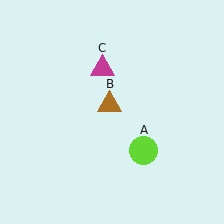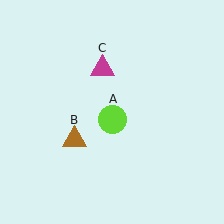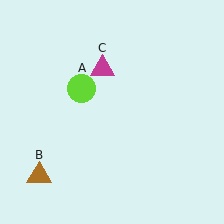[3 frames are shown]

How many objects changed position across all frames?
2 objects changed position: lime circle (object A), brown triangle (object B).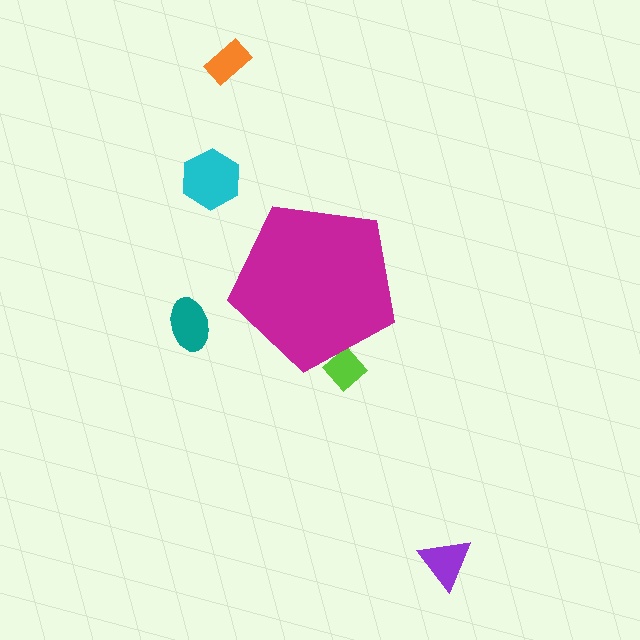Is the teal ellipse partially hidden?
No, the teal ellipse is fully visible.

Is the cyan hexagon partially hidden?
No, the cyan hexagon is fully visible.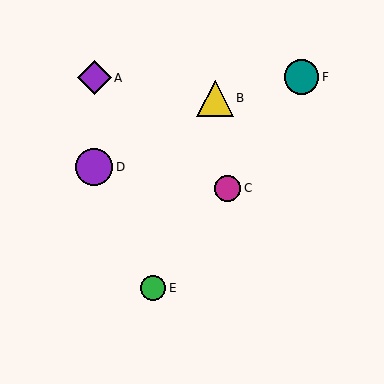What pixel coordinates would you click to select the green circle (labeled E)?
Click at (153, 288) to select the green circle E.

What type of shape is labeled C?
Shape C is a magenta circle.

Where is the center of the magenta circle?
The center of the magenta circle is at (228, 188).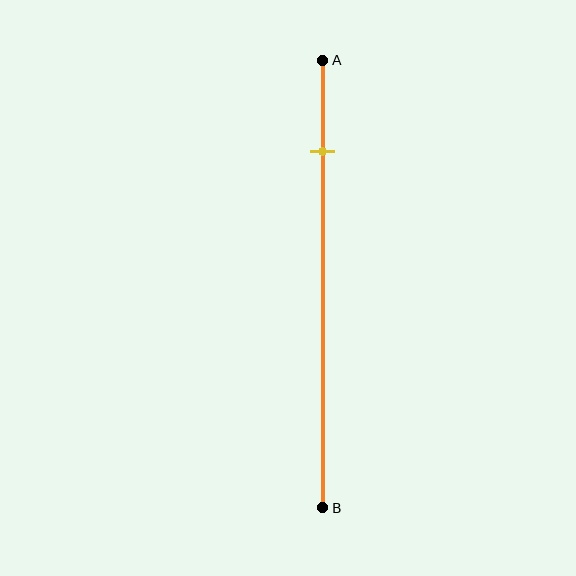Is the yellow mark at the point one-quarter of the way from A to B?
No, the mark is at about 20% from A, not at the 25% one-quarter point.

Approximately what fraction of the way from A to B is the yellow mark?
The yellow mark is approximately 20% of the way from A to B.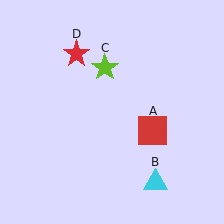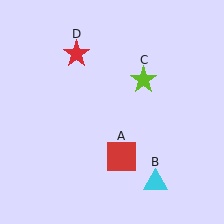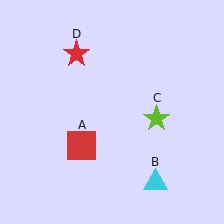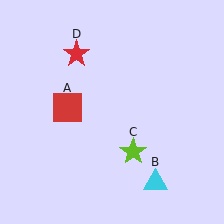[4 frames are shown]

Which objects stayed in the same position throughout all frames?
Cyan triangle (object B) and red star (object D) remained stationary.